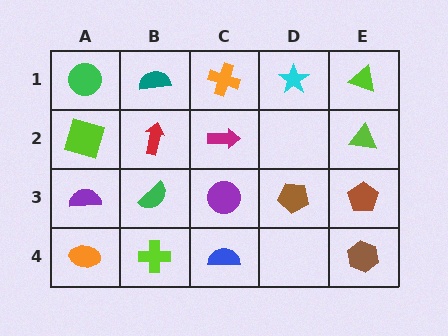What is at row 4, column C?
A blue semicircle.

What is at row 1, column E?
A lime triangle.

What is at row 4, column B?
A lime cross.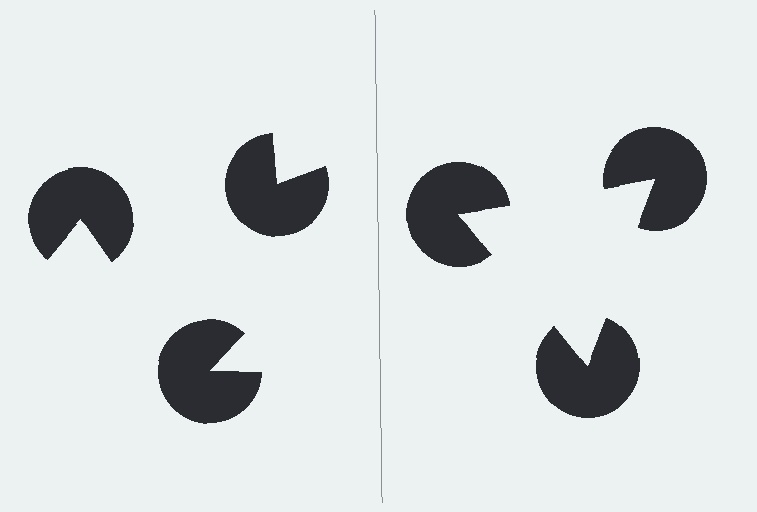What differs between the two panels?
The pac-man discs are positioned identically on both sides; only the wedge orientations differ. On the right they align to a triangle; on the left they are misaligned.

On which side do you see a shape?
An illusory triangle appears on the right side. On the left side the wedge cuts are rotated, so no coherent shape forms.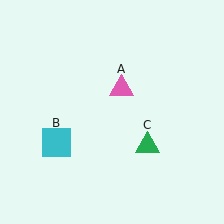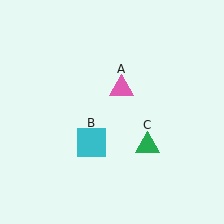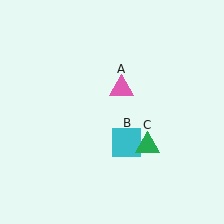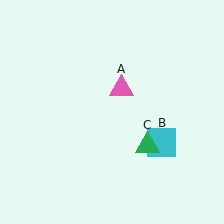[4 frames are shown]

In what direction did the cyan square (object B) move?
The cyan square (object B) moved right.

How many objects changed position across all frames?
1 object changed position: cyan square (object B).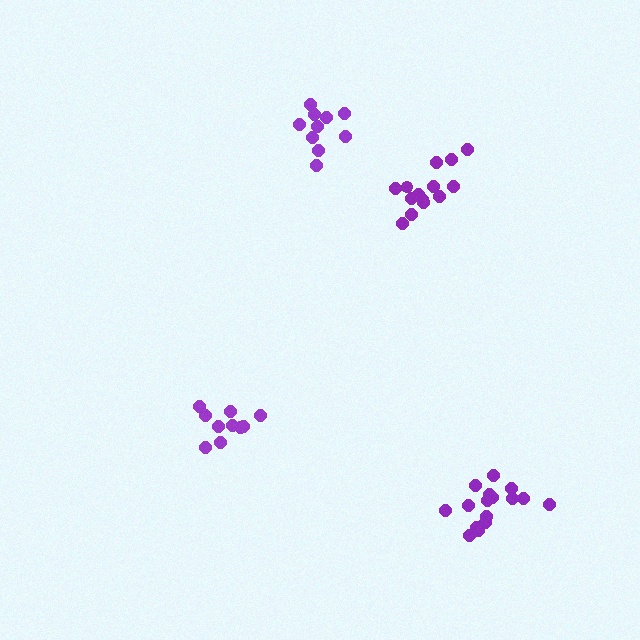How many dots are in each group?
Group 1: 16 dots, Group 2: 10 dots, Group 3: 10 dots, Group 4: 14 dots (50 total).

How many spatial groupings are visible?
There are 4 spatial groupings.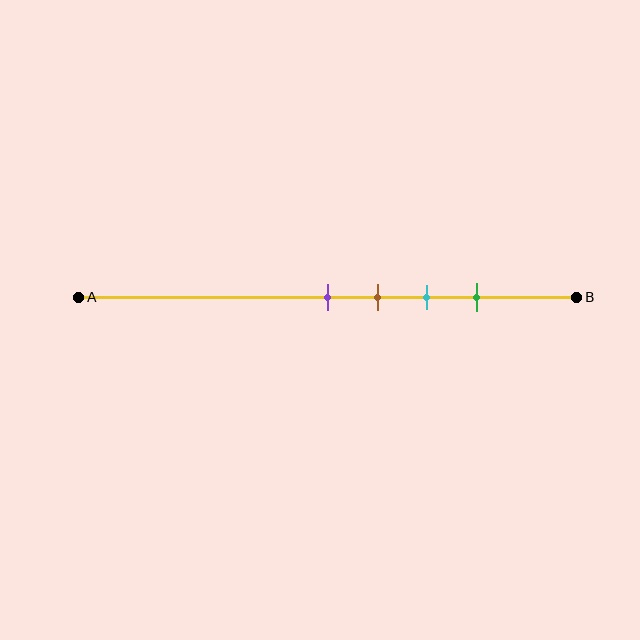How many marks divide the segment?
There are 4 marks dividing the segment.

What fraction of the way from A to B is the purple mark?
The purple mark is approximately 50% (0.5) of the way from A to B.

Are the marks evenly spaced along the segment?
Yes, the marks are approximately evenly spaced.